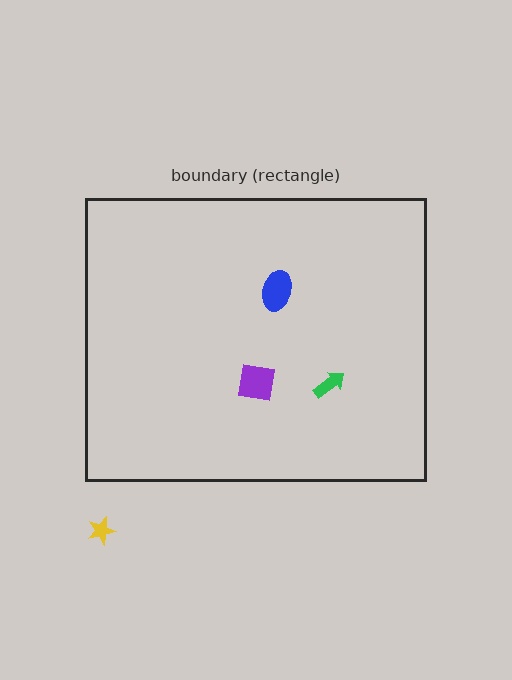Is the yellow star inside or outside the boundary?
Outside.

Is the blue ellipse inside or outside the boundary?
Inside.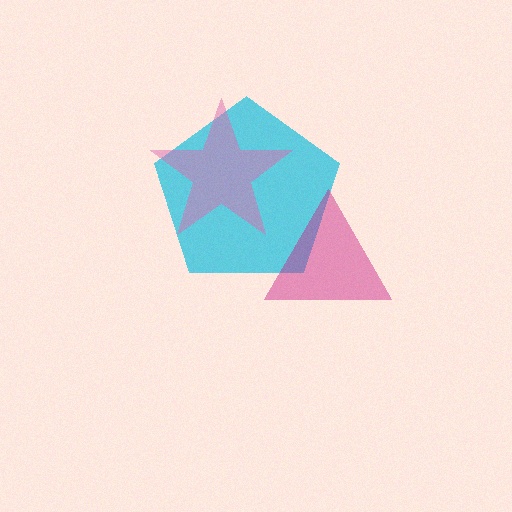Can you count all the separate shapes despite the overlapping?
Yes, there are 3 separate shapes.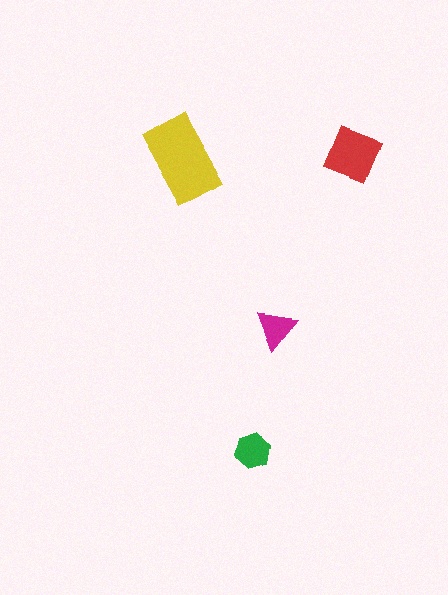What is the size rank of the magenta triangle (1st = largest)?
4th.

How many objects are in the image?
There are 4 objects in the image.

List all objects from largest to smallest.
The yellow rectangle, the red diamond, the green hexagon, the magenta triangle.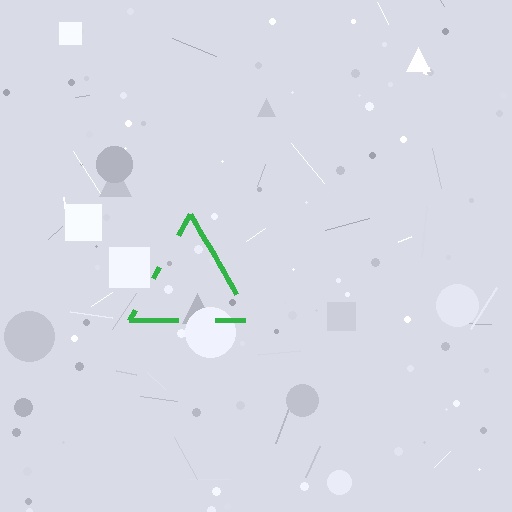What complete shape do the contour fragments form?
The contour fragments form a triangle.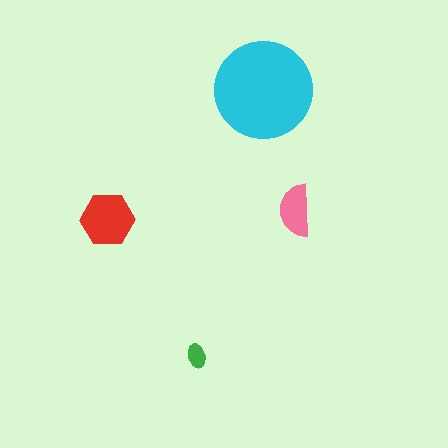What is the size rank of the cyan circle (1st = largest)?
1st.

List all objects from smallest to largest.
The green ellipse, the pink semicircle, the red hexagon, the cyan circle.